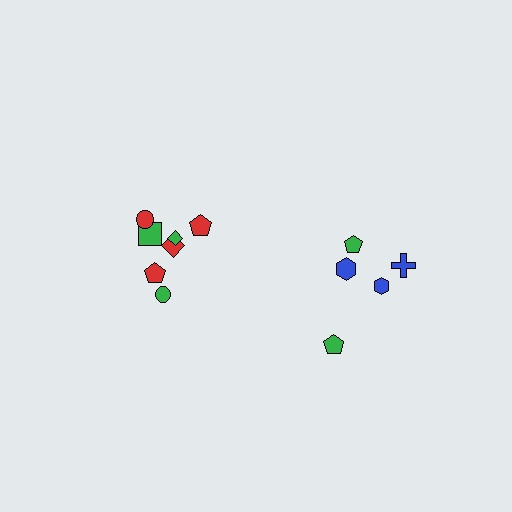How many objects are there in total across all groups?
There are 12 objects.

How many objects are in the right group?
There are 5 objects.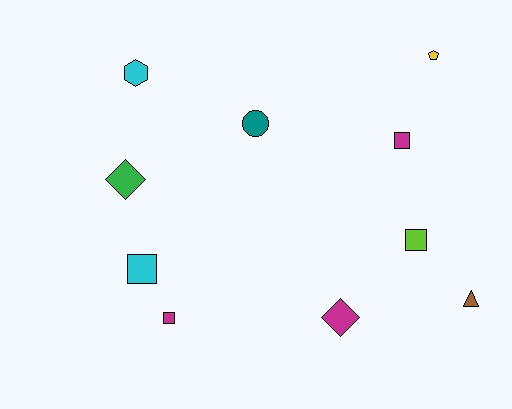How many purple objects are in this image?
There are no purple objects.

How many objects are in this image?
There are 10 objects.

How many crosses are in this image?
There are no crosses.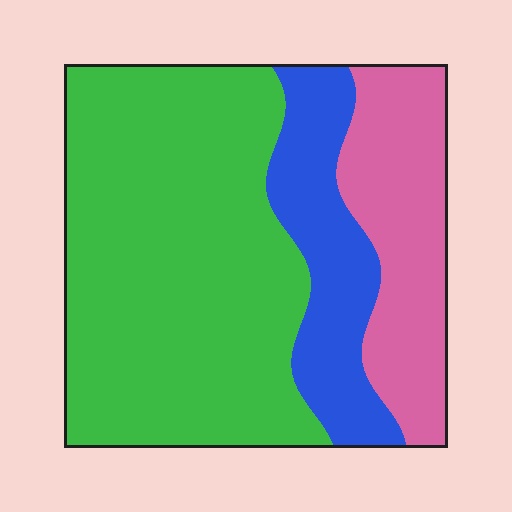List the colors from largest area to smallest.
From largest to smallest: green, pink, blue.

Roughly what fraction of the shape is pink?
Pink covers about 20% of the shape.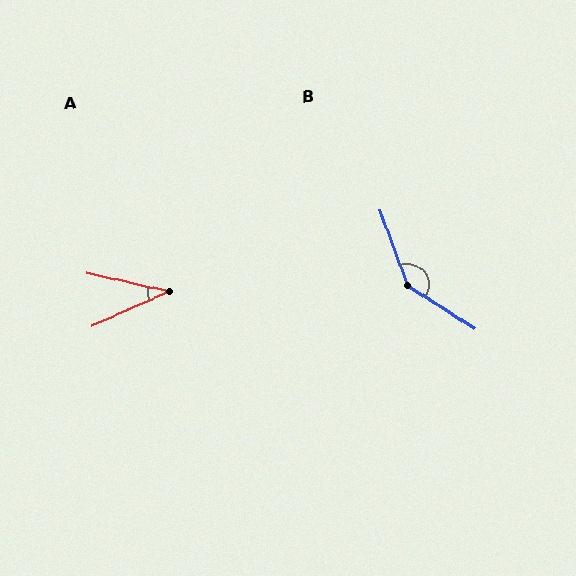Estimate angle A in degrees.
Approximately 37 degrees.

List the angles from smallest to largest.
A (37°), B (142°).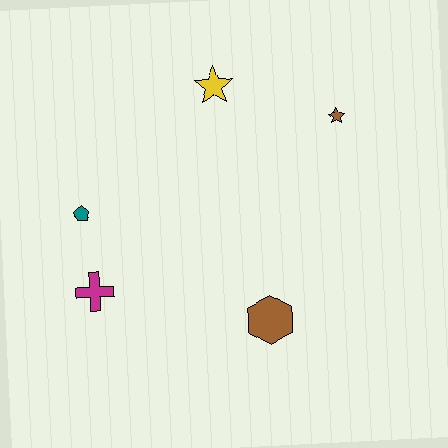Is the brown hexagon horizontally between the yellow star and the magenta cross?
No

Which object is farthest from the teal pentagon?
The brown star is farthest from the teal pentagon.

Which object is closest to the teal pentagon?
The magenta cross is closest to the teal pentagon.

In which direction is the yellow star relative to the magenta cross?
The yellow star is above the magenta cross.